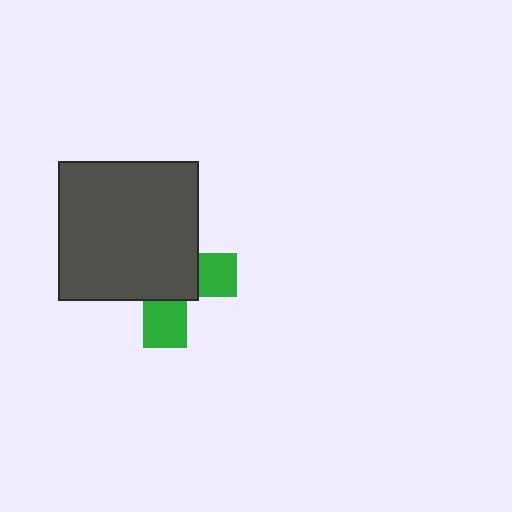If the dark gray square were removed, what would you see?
You would see the complete green cross.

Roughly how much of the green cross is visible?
A small part of it is visible (roughly 34%).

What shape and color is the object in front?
The object in front is a dark gray square.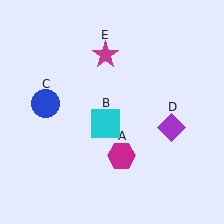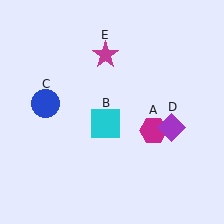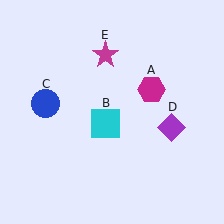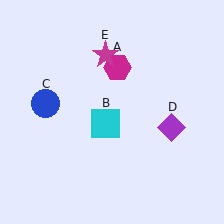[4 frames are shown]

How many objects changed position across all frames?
1 object changed position: magenta hexagon (object A).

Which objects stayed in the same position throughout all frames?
Cyan square (object B) and blue circle (object C) and purple diamond (object D) and magenta star (object E) remained stationary.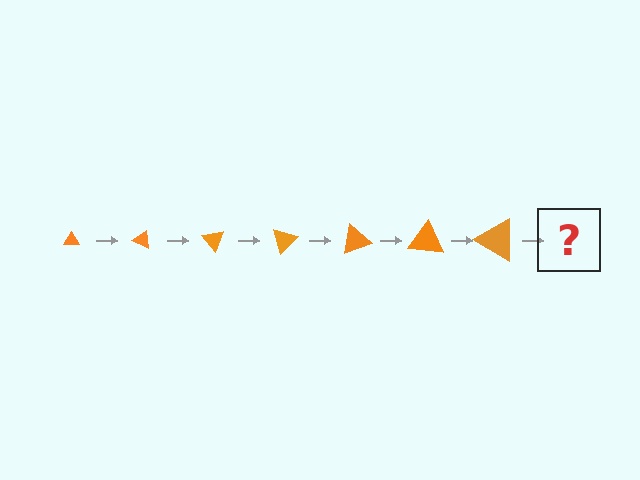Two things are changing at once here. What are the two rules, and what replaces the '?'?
The two rules are that the triangle grows larger each step and it rotates 25 degrees each step. The '?' should be a triangle, larger than the previous one and rotated 175 degrees from the start.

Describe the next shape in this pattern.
It should be a triangle, larger than the previous one and rotated 175 degrees from the start.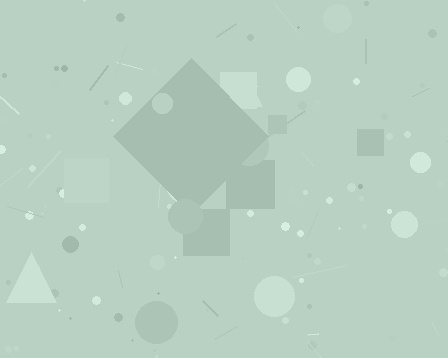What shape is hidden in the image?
A diamond is hidden in the image.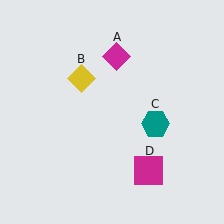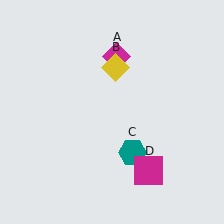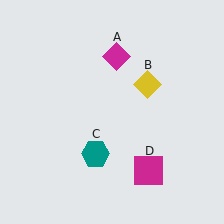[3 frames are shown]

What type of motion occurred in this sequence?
The yellow diamond (object B), teal hexagon (object C) rotated clockwise around the center of the scene.